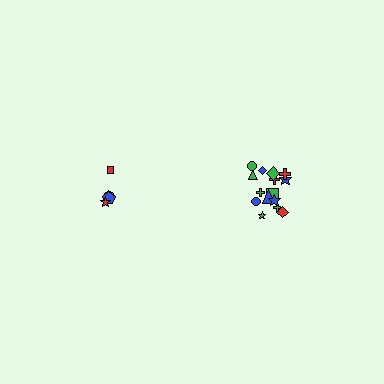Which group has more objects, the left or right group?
The right group.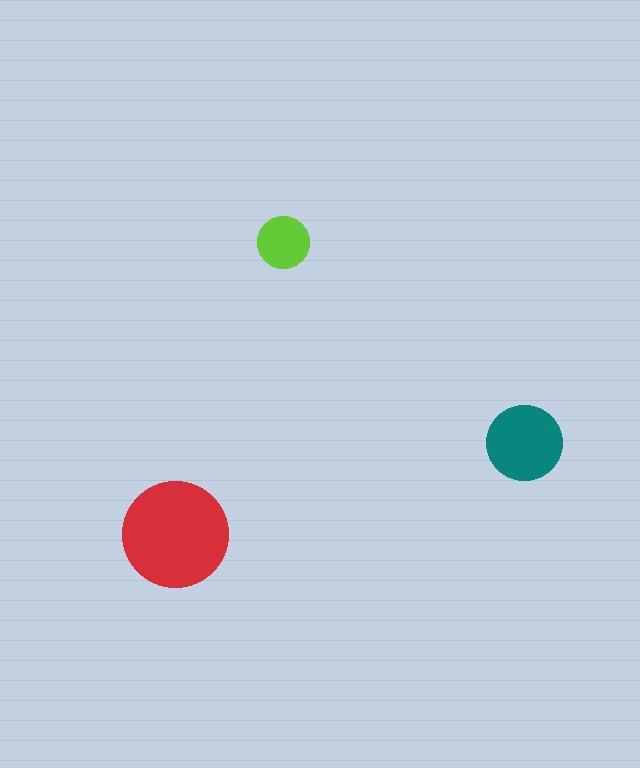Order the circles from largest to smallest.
the red one, the teal one, the lime one.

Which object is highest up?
The lime circle is topmost.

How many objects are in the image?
There are 3 objects in the image.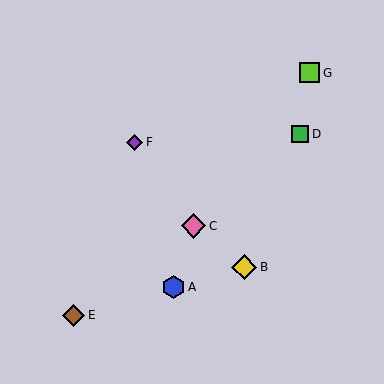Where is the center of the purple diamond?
The center of the purple diamond is at (135, 142).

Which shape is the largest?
The yellow diamond (labeled B) is the largest.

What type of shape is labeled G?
Shape G is a lime square.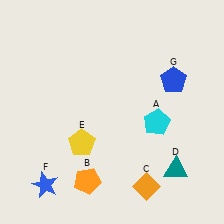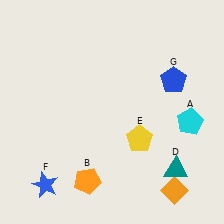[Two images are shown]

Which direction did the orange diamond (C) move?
The orange diamond (C) moved right.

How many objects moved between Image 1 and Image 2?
3 objects moved between the two images.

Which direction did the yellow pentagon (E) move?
The yellow pentagon (E) moved right.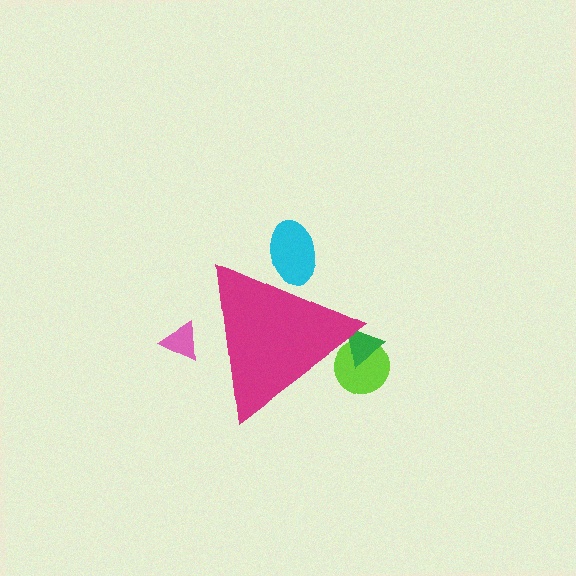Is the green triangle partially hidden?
Yes, the green triangle is partially hidden behind the magenta triangle.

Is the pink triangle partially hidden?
Yes, the pink triangle is partially hidden behind the magenta triangle.